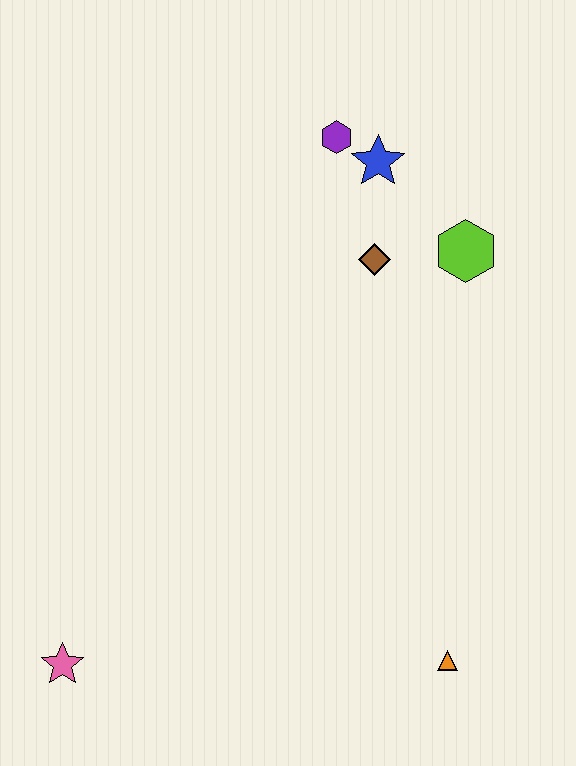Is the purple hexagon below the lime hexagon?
No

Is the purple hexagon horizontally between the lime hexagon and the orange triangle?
No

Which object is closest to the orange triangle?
The pink star is closest to the orange triangle.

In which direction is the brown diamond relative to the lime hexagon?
The brown diamond is to the left of the lime hexagon.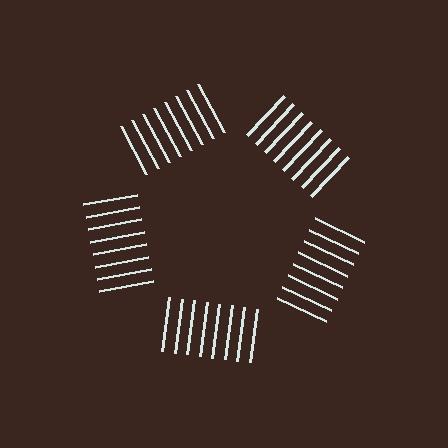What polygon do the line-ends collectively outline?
An illusory pentagon — the line segments terminate on its edges but no continuous stroke is drawn.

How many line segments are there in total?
40 — 8 along each of the 5 edges.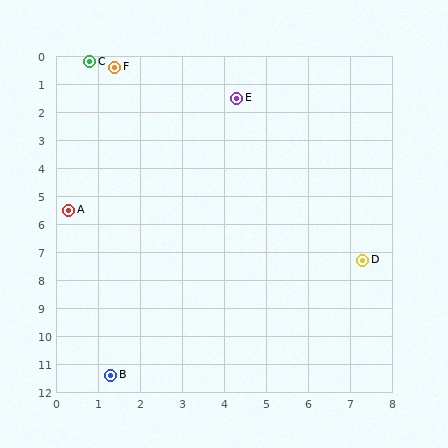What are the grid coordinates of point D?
Point D is at approximately (7.3, 7.3).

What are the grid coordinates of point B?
Point B is at approximately (1.3, 11.4).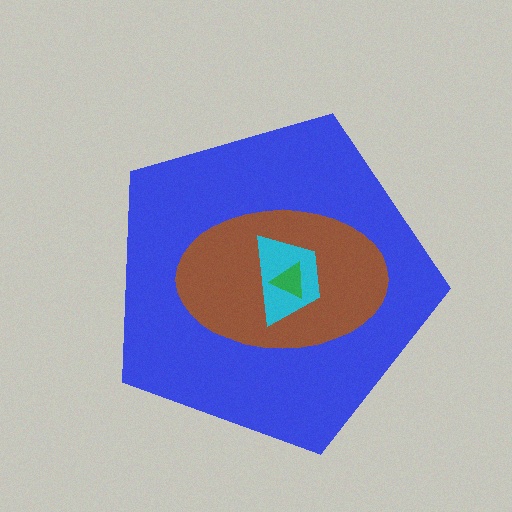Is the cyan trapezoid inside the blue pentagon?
Yes.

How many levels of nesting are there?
4.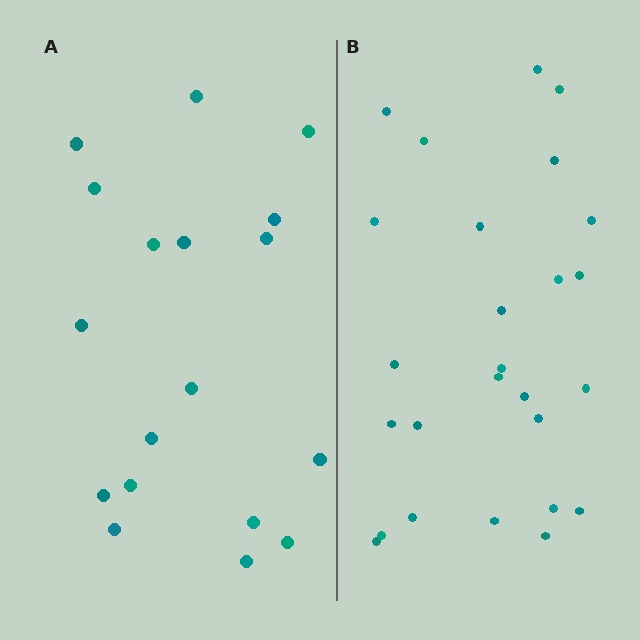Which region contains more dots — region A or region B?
Region B (the right region) has more dots.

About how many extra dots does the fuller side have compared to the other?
Region B has roughly 8 or so more dots than region A.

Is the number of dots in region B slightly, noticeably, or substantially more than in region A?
Region B has noticeably more, but not dramatically so. The ratio is roughly 1.4 to 1.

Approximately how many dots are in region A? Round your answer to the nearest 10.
About 20 dots. (The exact count is 18, which rounds to 20.)